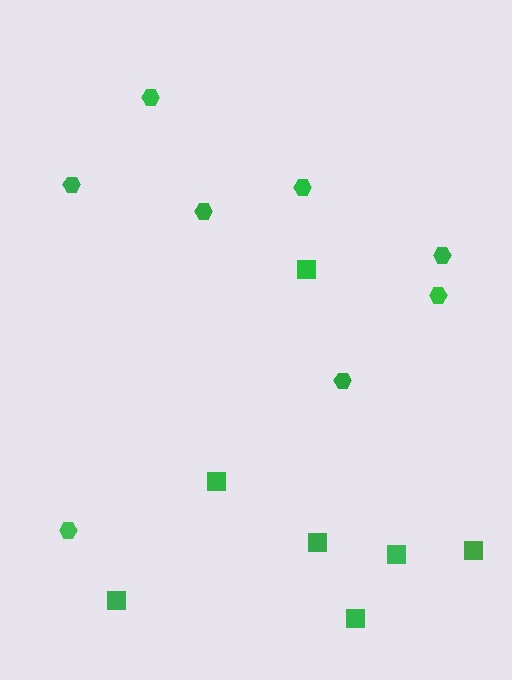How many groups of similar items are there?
There are 2 groups: one group of hexagons (8) and one group of squares (7).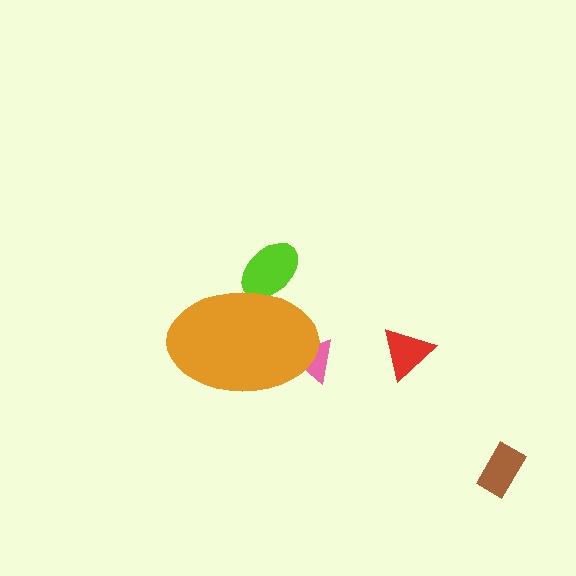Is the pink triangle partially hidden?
Yes, the pink triangle is partially hidden behind the orange ellipse.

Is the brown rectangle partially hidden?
No, the brown rectangle is fully visible.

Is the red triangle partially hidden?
No, the red triangle is fully visible.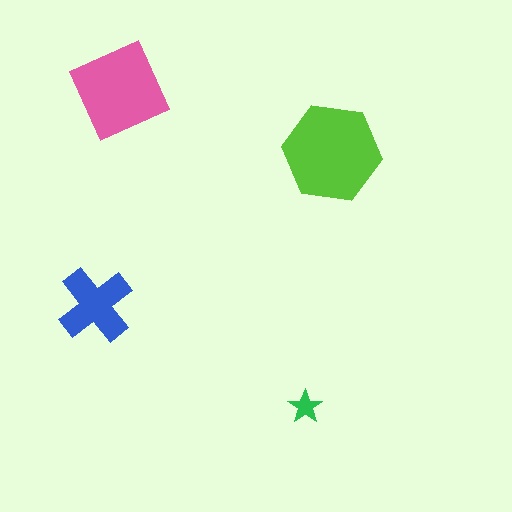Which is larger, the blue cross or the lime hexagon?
The lime hexagon.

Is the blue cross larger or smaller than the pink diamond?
Smaller.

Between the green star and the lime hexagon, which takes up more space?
The lime hexagon.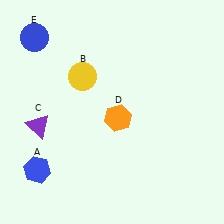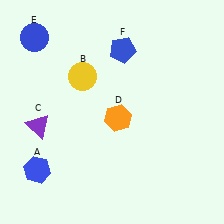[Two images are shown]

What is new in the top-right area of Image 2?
A blue pentagon (F) was added in the top-right area of Image 2.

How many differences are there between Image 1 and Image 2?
There is 1 difference between the two images.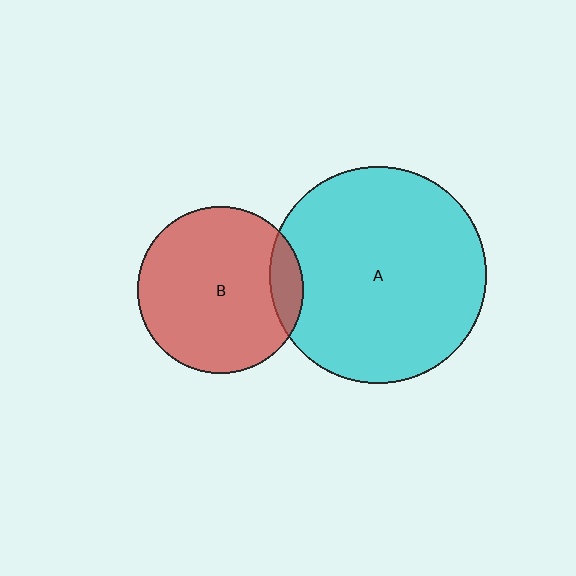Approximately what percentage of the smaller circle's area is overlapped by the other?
Approximately 10%.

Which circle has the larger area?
Circle A (cyan).